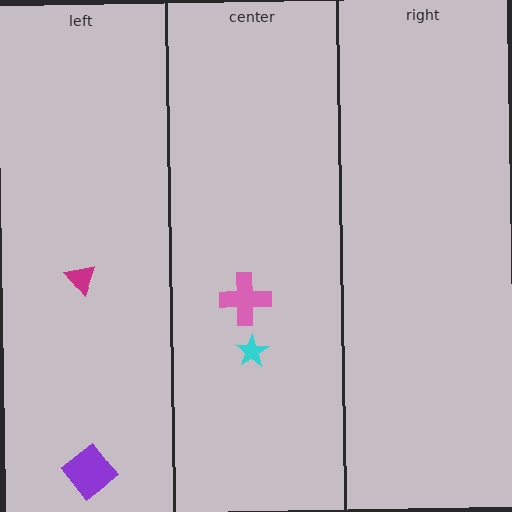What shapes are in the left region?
The magenta triangle, the purple diamond.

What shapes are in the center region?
The cyan star, the pink cross.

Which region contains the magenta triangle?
The left region.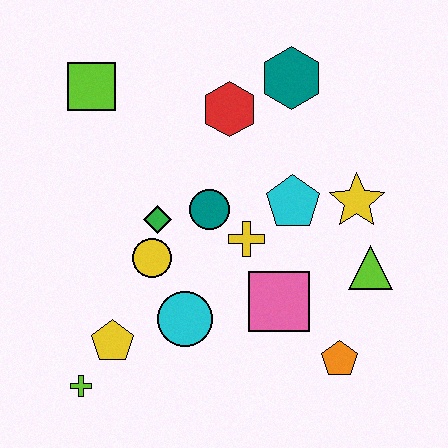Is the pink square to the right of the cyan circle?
Yes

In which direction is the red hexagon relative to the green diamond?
The red hexagon is above the green diamond.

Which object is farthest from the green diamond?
The orange pentagon is farthest from the green diamond.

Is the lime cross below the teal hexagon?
Yes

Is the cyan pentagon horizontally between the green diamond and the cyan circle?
No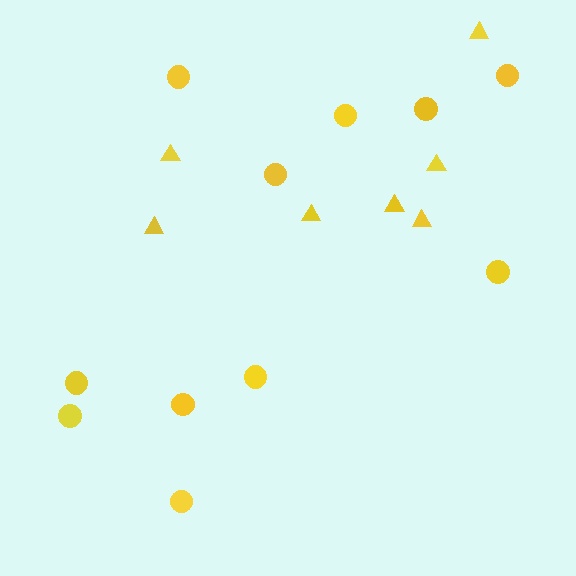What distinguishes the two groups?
There are 2 groups: one group of triangles (7) and one group of circles (11).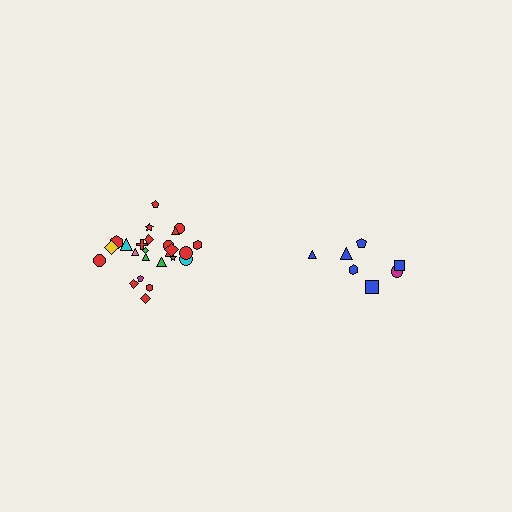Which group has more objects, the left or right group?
The left group.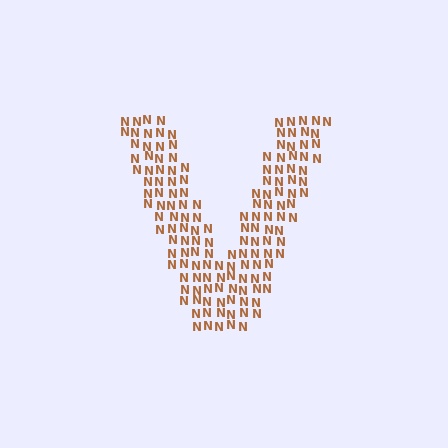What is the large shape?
The large shape is the letter V.